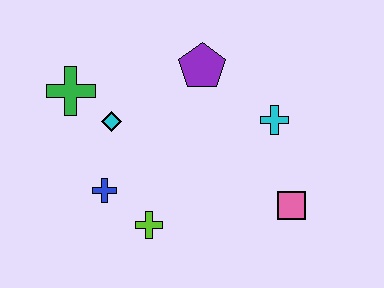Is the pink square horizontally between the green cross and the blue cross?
No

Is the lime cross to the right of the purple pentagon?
No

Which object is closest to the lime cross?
The blue cross is closest to the lime cross.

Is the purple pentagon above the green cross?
Yes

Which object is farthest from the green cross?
The pink square is farthest from the green cross.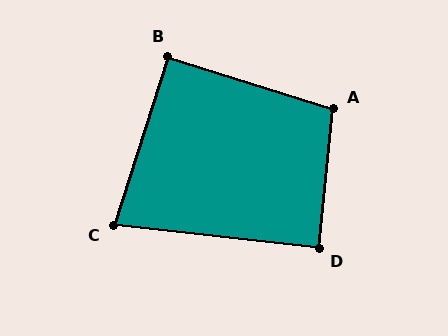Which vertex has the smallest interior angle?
C, at approximately 78 degrees.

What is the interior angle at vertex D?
Approximately 90 degrees (approximately right).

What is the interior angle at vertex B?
Approximately 90 degrees (approximately right).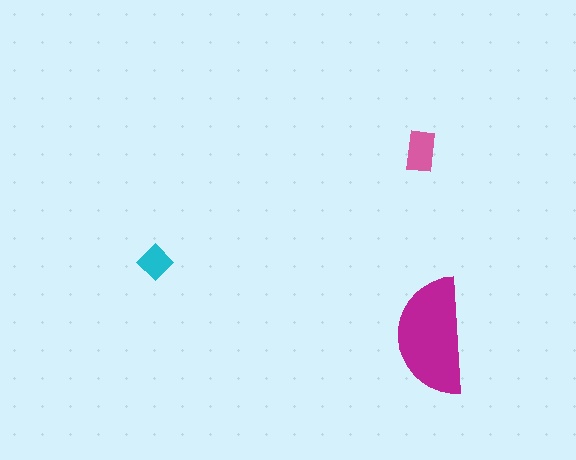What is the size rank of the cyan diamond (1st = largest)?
3rd.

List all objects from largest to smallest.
The magenta semicircle, the pink rectangle, the cyan diamond.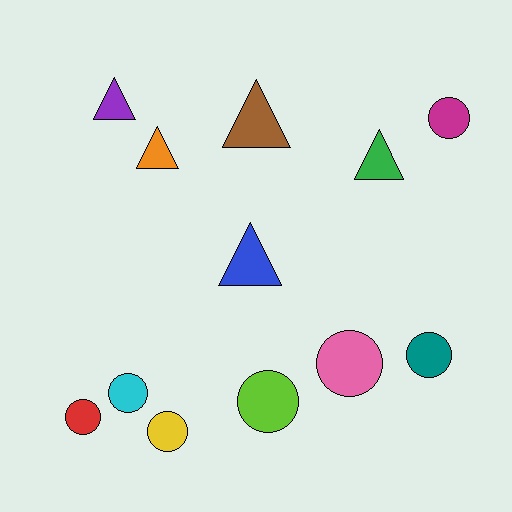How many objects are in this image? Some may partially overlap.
There are 12 objects.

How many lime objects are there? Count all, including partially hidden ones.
There is 1 lime object.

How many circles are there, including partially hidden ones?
There are 7 circles.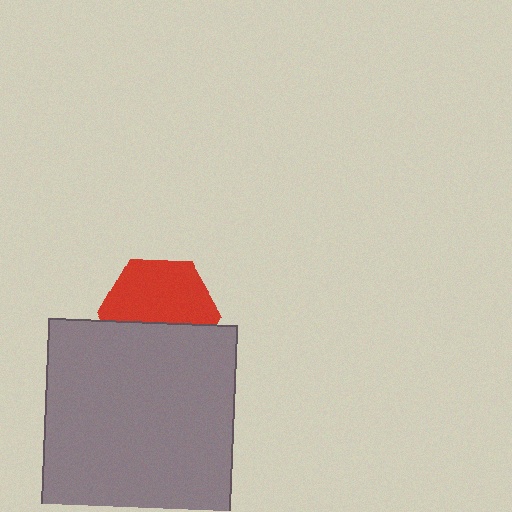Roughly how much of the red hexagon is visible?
About half of it is visible (roughly 58%).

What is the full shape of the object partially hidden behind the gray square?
The partially hidden object is a red hexagon.